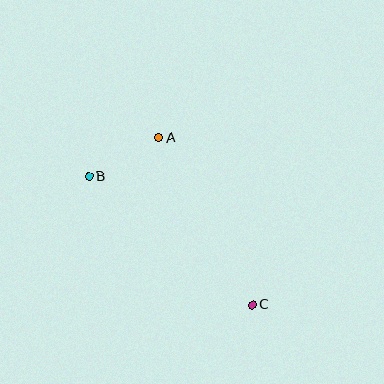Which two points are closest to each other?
Points A and B are closest to each other.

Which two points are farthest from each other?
Points B and C are farthest from each other.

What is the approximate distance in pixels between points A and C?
The distance between A and C is approximately 192 pixels.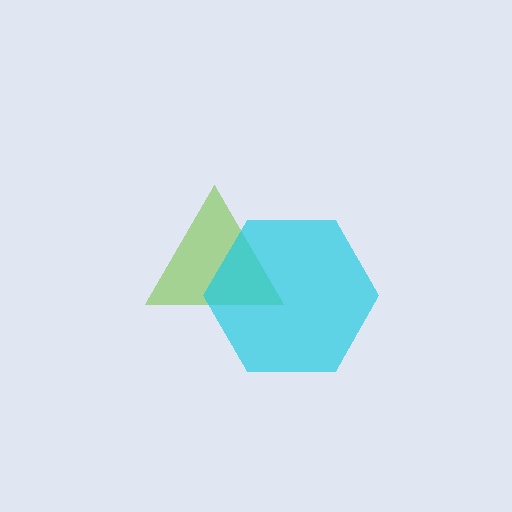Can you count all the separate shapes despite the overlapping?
Yes, there are 2 separate shapes.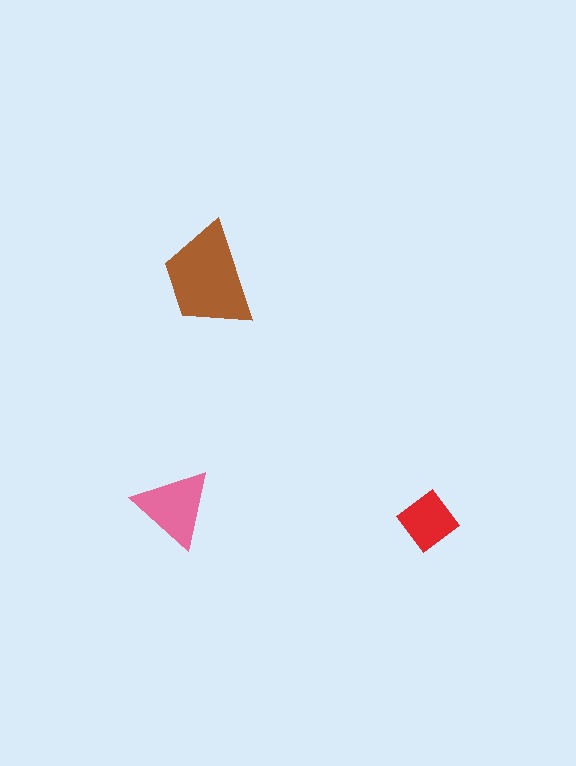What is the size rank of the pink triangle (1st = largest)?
2nd.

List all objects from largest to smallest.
The brown trapezoid, the pink triangle, the red diamond.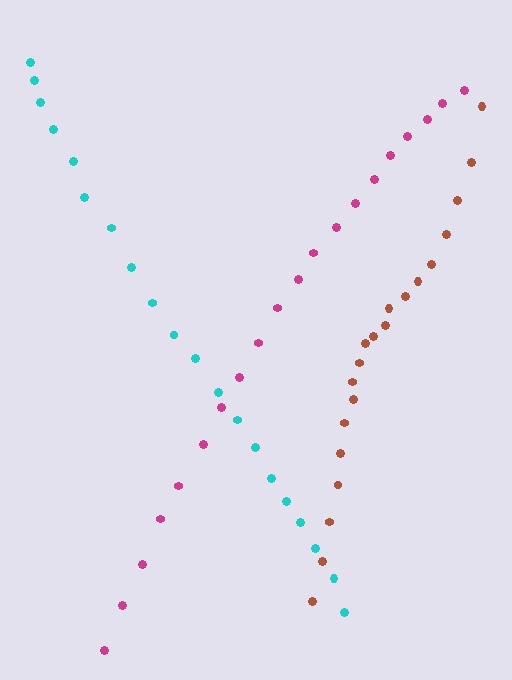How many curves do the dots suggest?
There are 3 distinct paths.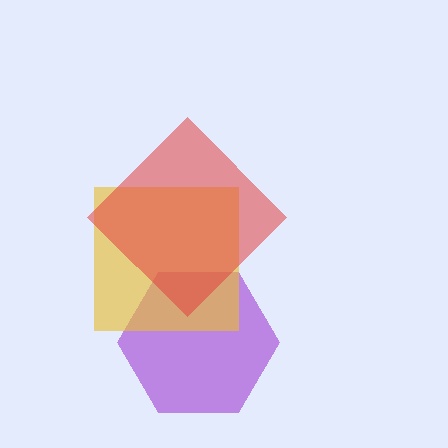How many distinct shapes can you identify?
There are 3 distinct shapes: a purple hexagon, a yellow square, a red diamond.